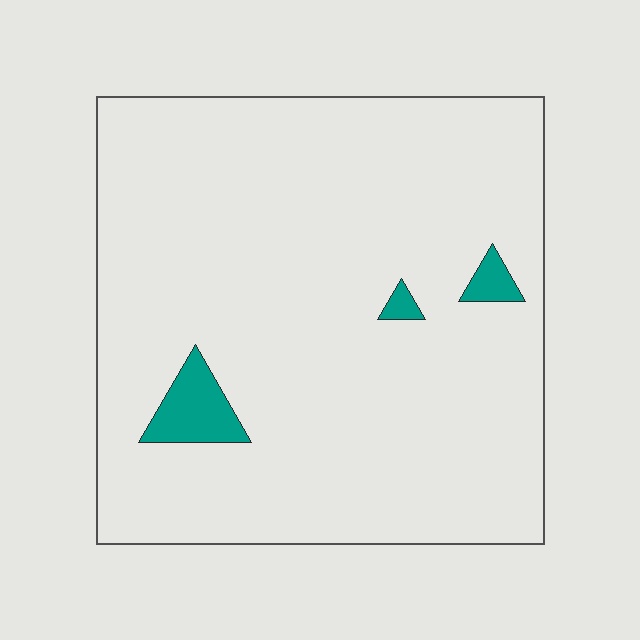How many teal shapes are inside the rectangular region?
3.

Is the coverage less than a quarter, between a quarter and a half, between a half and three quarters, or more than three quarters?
Less than a quarter.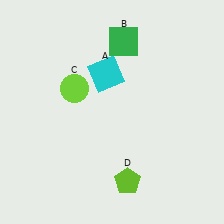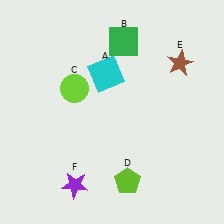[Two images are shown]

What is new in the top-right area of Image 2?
A brown star (E) was added in the top-right area of Image 2.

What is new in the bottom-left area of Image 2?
A purple star (F) was added in the bottom-left area of Image 2.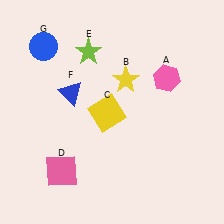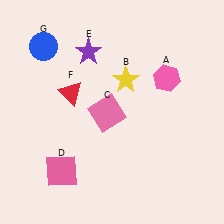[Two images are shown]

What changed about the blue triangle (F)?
In Image 1, F is blue. In Image 2, it changed to red.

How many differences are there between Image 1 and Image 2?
There are 3 differences between the two images.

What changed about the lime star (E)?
In Image 1, E is lime. In Image 2, it changed to purple.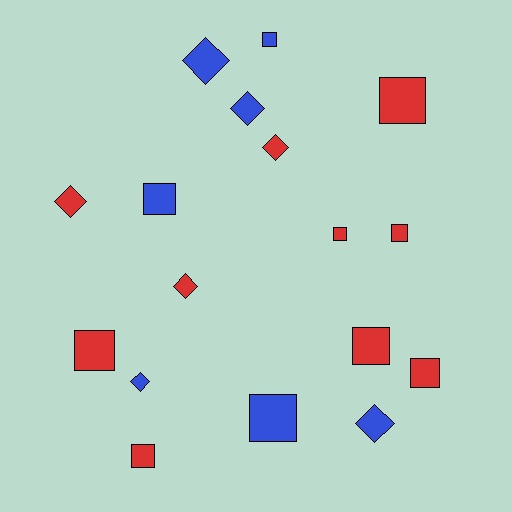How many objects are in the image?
There are 17 objects.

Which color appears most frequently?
Red, with 10 objects.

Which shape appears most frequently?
Square, with 10 objects.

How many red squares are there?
There are 7 red squares.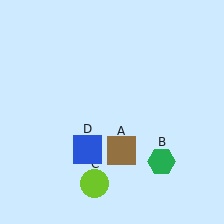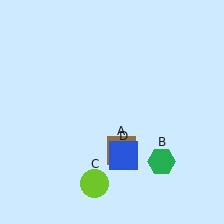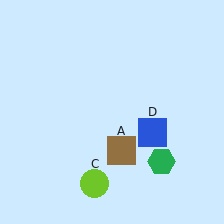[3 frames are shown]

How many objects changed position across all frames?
1 object changed position: blue square (object D).